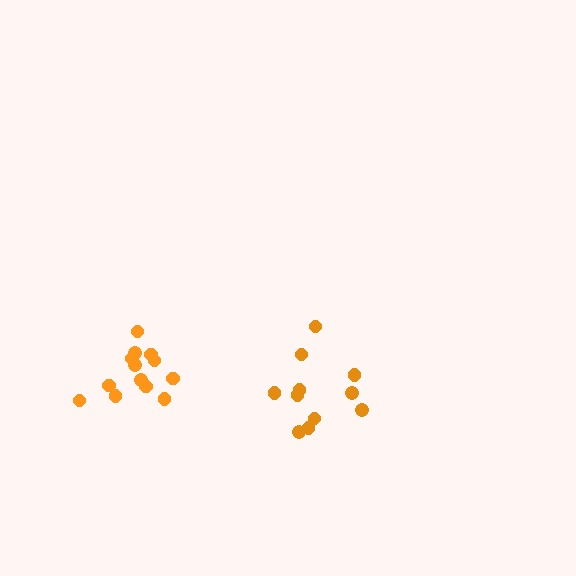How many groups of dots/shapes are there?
There are 2 groups.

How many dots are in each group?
Group 1: 13 dots, Group 2: 11 dots (24 total).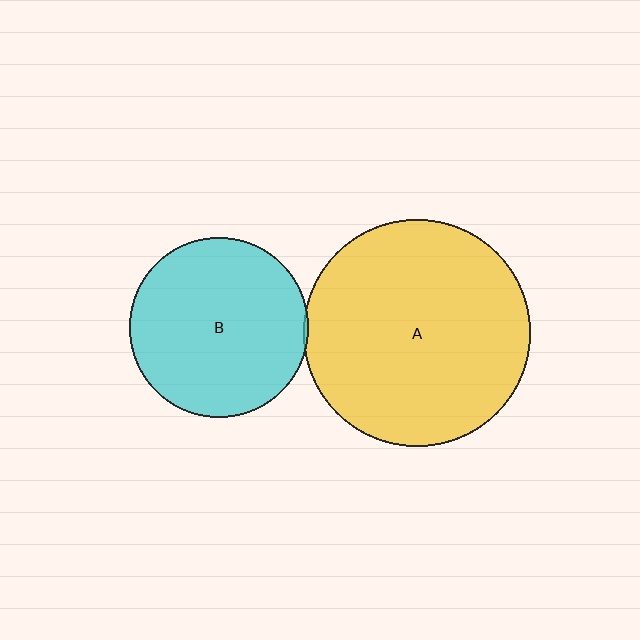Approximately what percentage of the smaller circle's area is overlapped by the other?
Approximately 5%.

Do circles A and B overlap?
Yes.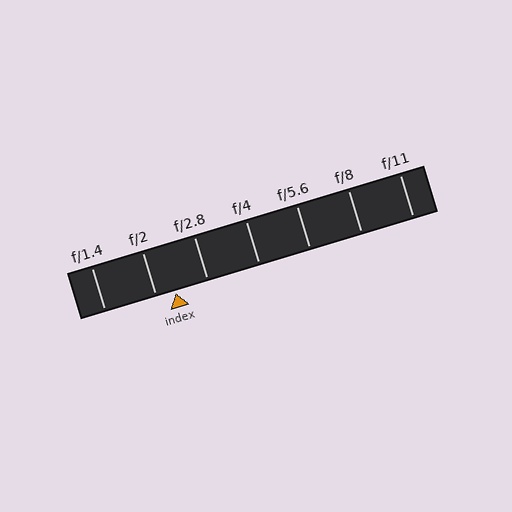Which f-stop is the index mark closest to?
The index mark is closest to f/2.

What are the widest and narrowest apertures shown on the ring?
The widest aperture shown is f/1.4 and the narrowest is f/11.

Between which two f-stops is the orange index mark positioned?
The index mark is between f/2 and f/2.8.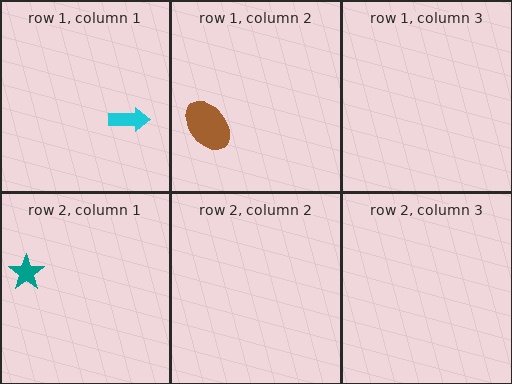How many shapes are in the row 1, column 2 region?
1.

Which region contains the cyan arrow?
The row 1, column 1 region.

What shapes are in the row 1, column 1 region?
The cyan arrow.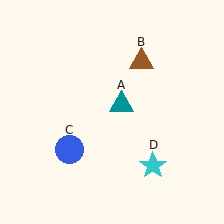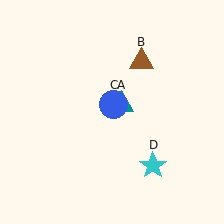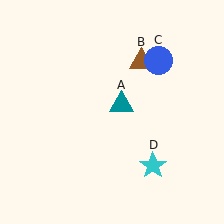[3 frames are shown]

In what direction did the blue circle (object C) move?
The blue circle (object C) moved up and to the right.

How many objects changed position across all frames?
1 object changed position: blue circle (object C).